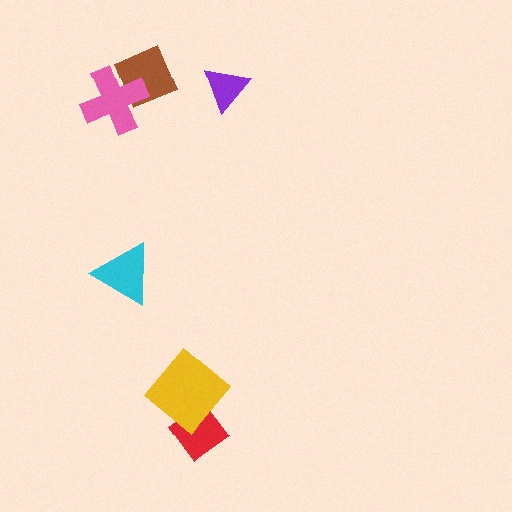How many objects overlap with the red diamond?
1 object overlaps with the red diamond.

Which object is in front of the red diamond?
The yellow diamond is in front of the red diamond.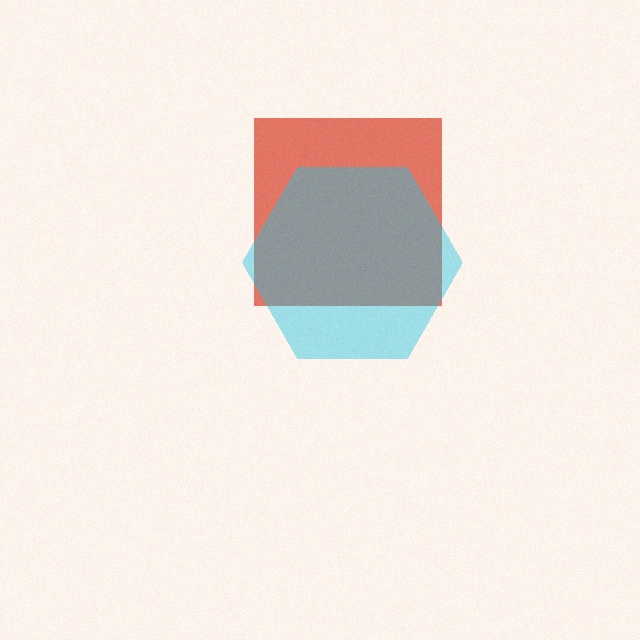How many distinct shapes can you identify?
There are 2 distinct shapes: a red square, a cyan hexagon.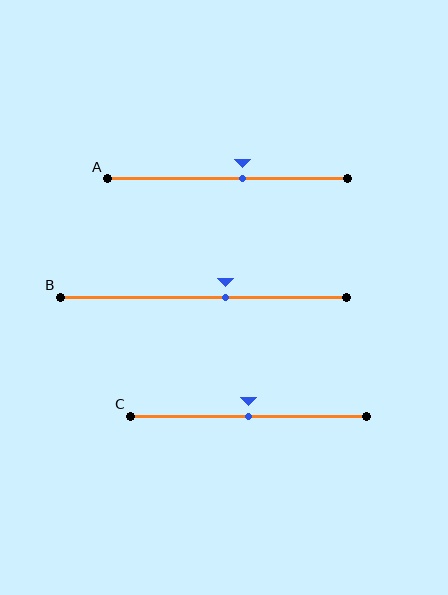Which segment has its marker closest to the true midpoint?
Segment C has its marker closest to the true midpoint.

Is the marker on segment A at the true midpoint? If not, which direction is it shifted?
No, the marker on segment A is shifted to the right by about 6% of the segment length.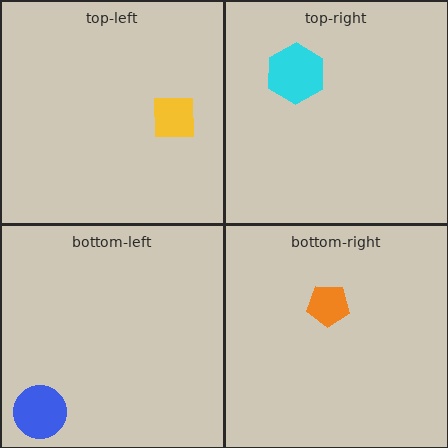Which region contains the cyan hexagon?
The top-right region.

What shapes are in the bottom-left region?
The blue circle.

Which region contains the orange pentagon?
The bottom-right region.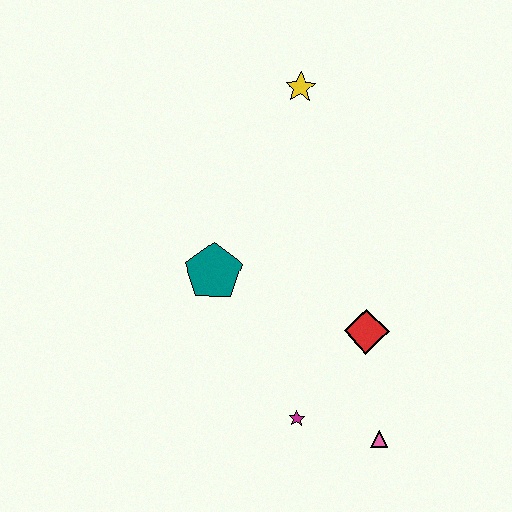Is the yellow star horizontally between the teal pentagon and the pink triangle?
Yes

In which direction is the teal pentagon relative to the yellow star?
The teal pentagon is below the yellow star.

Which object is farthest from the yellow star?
The pink triangle is farthest from the yellow star.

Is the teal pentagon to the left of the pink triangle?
Yes